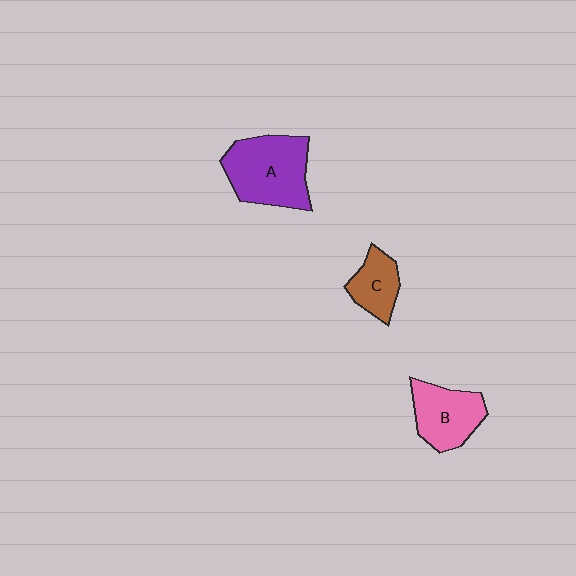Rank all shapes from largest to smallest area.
From largest to smallest: A (purple), B (pink), C (brown).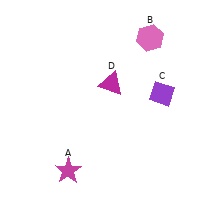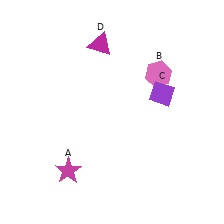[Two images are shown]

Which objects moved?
The objects that moved are: the pink hexagon (B), the magenta triangle (D).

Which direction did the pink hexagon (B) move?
The pink hexagon (B) moved down.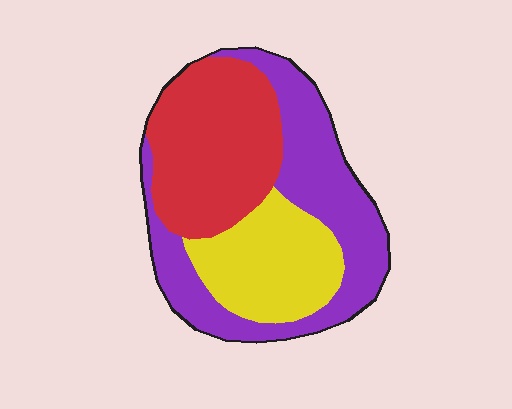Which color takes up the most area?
Purple, at roughly 40%.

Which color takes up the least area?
Yellow, at roughly 25%.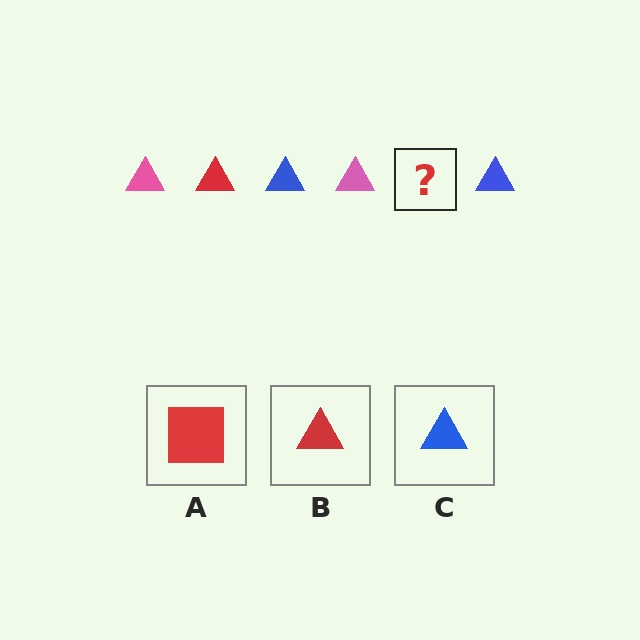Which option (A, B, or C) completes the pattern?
B.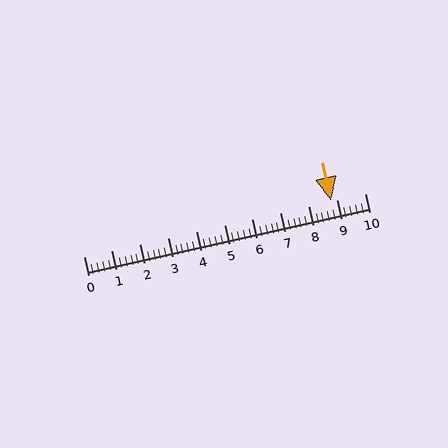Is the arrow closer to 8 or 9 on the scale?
The arrow is closer to 9.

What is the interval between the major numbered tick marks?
The major tick marks are spaced 1 units apart.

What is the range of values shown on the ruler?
The ruler shows values from 0 to 10.